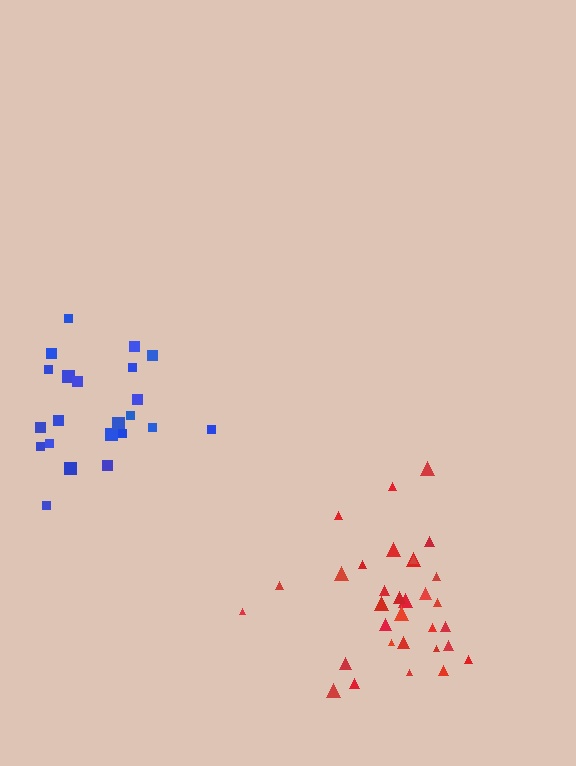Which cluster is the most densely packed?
Red.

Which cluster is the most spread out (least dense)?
Blue.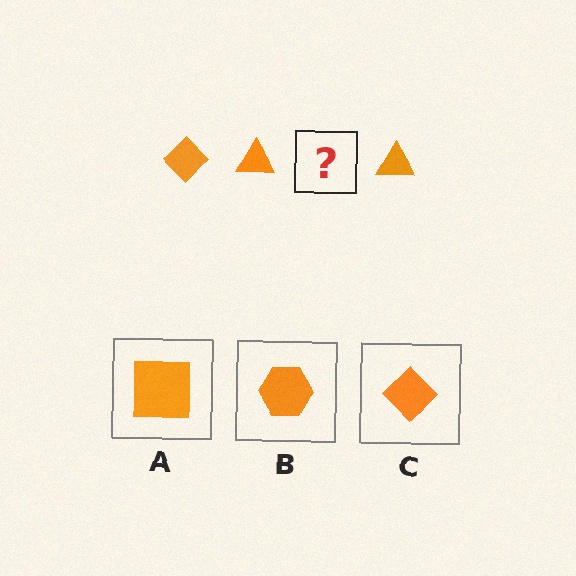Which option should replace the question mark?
Option C.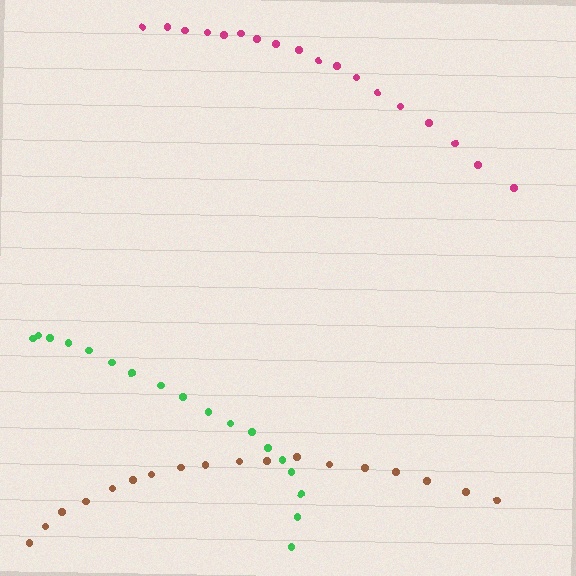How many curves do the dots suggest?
There are 3 distinct paths.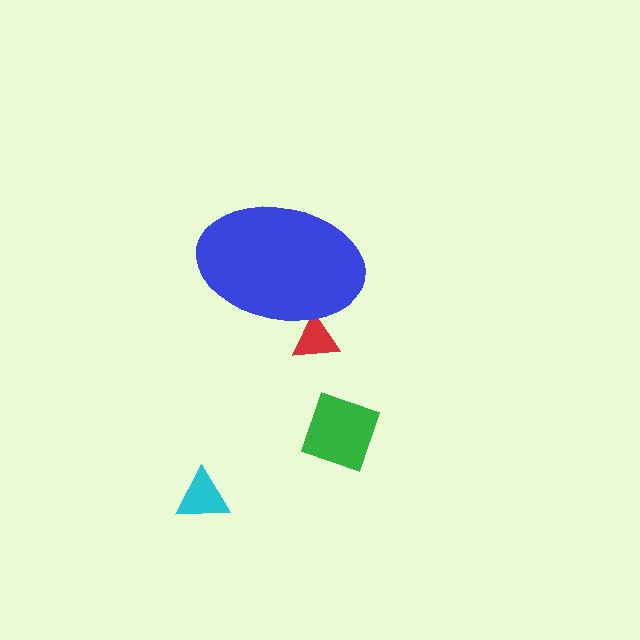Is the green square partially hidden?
No, the green square is fully visible.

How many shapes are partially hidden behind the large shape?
1 shape is partially hidden.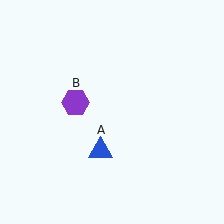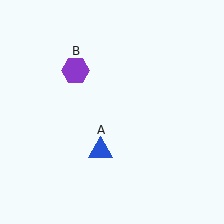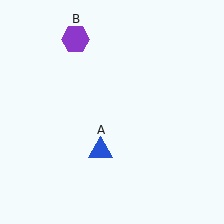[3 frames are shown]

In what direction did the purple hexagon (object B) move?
The purple hexagon (object B) moved up.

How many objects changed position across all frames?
1 object changed position: purple hexagon (object B).